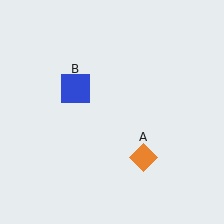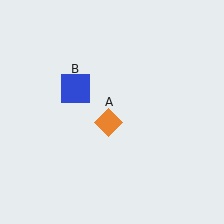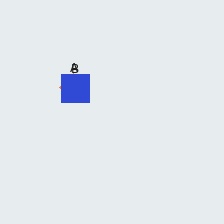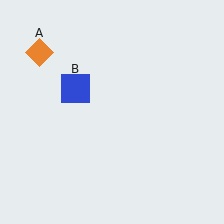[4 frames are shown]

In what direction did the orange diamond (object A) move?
The orange diamond (object A) moved up and to the left.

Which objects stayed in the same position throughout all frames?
Blue square (object B) remained stationary.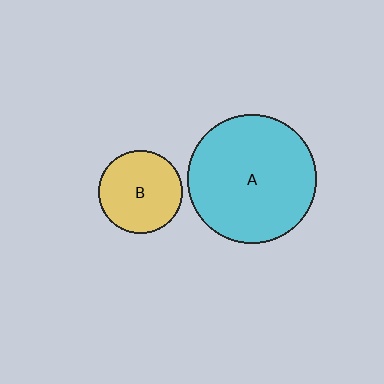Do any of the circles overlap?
No, none of the circles overlap.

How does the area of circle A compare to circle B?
Approximately 2.4 times.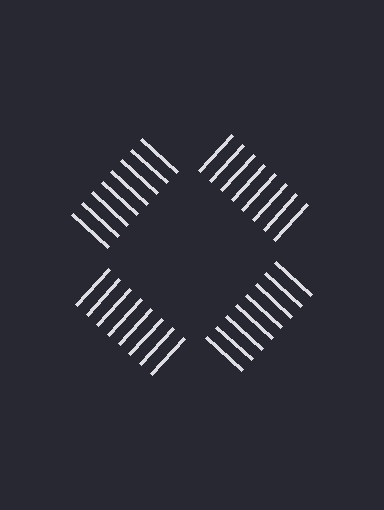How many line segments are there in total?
32 — 8 along each of the 4 edges.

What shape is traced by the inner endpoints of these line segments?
An illusory square — the line segments terminate on its edges but no continuous stroke is drawn.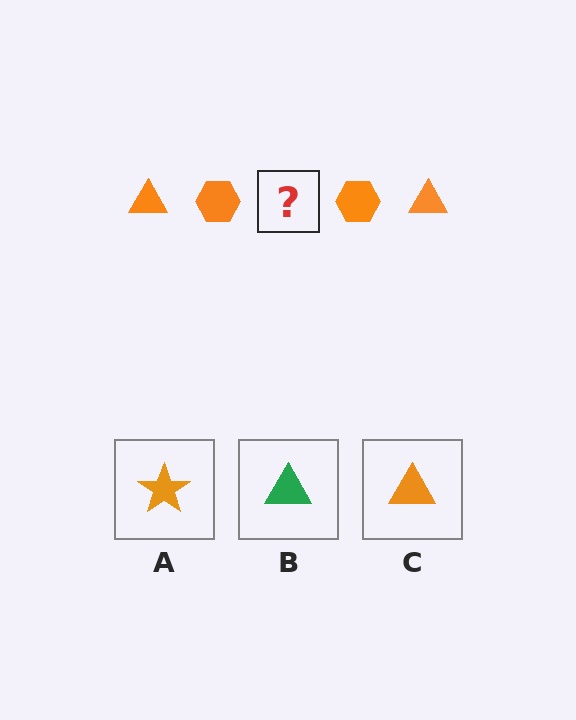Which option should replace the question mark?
Option C.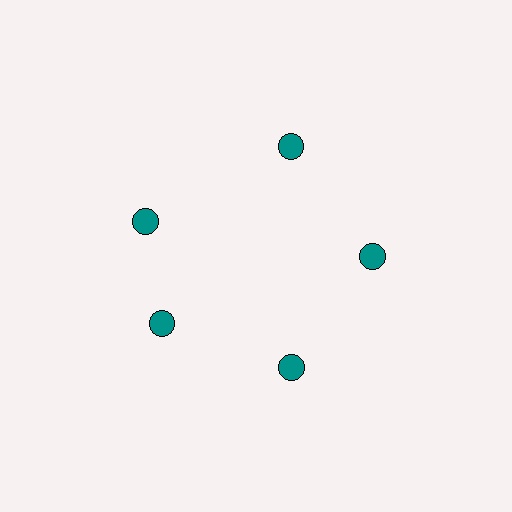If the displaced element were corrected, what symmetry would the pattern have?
It would have 5-fold rotational symmetry — the pattern would map onto itself every 72 degrees.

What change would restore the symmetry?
The symmetry would be restored by rotating it back into even spacing with its neighbors so that all 5 circles sit at equal angles and equal distance from the center.